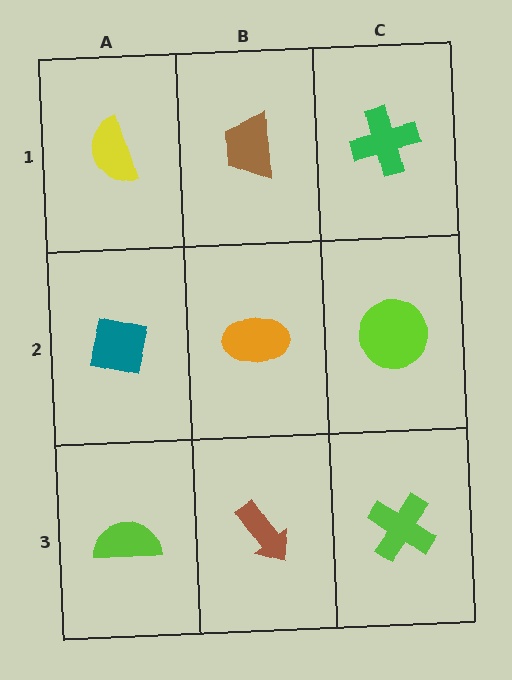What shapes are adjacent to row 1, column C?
A lime circle (row 2, column C), a brown trapezoid (row 1, column B).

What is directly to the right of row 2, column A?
An orange ellipse.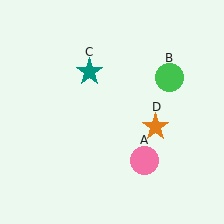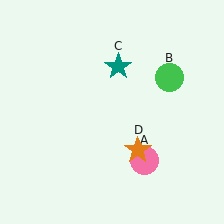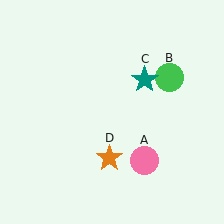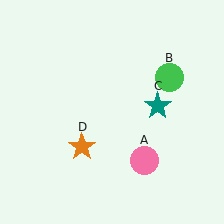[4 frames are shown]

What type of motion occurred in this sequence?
The teal star (object C), orange star (object D) rotated clockwise around the center of the scene.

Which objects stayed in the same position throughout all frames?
Pink circle (object A) and green circle (object B) remained stationary.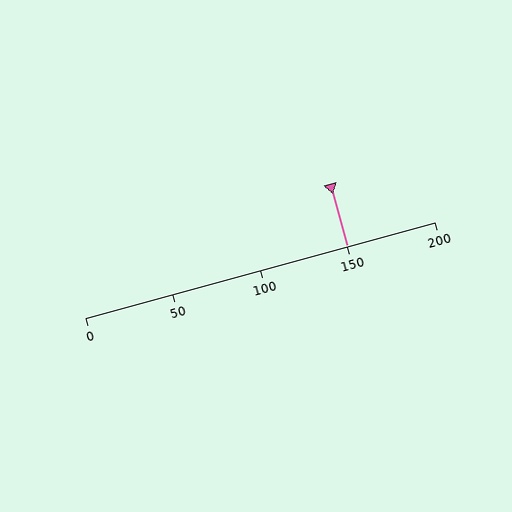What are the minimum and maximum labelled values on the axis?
The axis runs from 0 to 200.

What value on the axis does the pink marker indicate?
The marker indicates approximately 150.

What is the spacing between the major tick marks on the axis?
The major ticks are spaced 50 apart.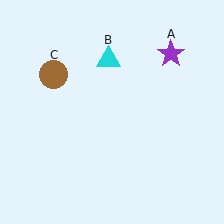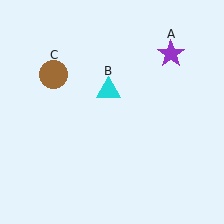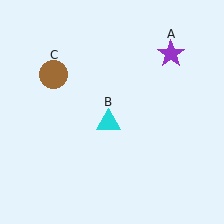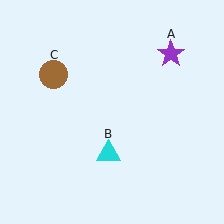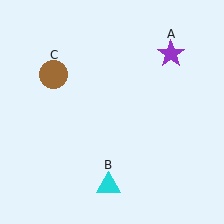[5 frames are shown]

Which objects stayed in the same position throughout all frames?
Purple star (object A) and brown circle (object C) remained stationary.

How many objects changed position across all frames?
1 object changed position: cyan triangle (object B).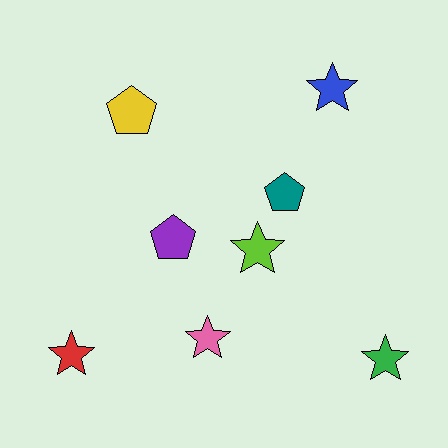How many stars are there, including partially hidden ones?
There are 5 stars.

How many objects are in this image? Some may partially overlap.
There are 8 objects.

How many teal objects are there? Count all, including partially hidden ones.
There is 1 teal object.